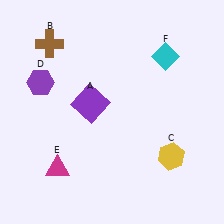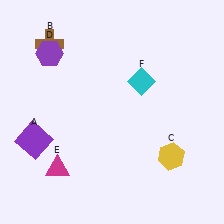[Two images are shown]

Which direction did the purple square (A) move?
The purple square (A) moved left.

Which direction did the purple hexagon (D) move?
The purple hexagon (D) moved up.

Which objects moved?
The objects that moved are: the purple square (A), the purple hexagon (D), the cyan diamond (F).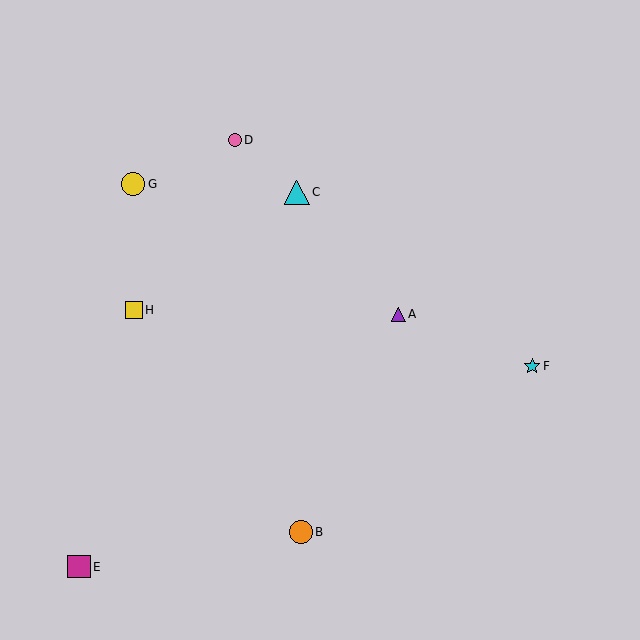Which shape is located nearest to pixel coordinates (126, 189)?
The yellow circle (labeled G) at (133, 184) is nearest to that location.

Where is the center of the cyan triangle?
The center of the cyan triangle is at (297, 192).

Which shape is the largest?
The cyan triangle (labeled C) is the largest.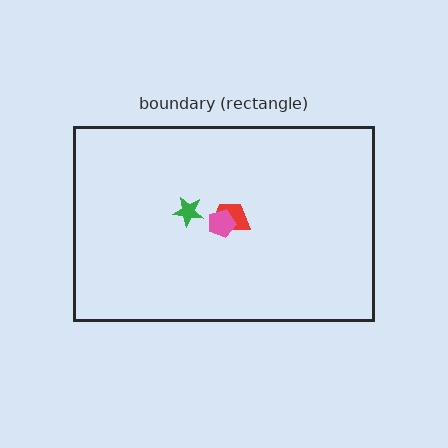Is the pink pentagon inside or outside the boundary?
Inside.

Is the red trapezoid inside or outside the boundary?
Inside.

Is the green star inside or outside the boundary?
Inside.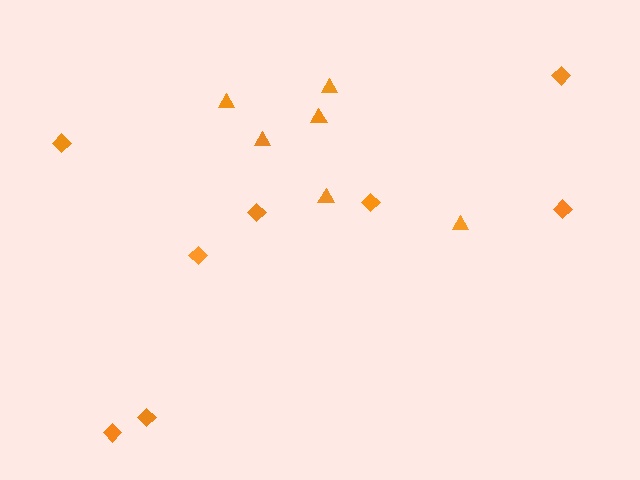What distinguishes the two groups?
There are 2 groups: one group of triangles (6) and one group of diamonds (8).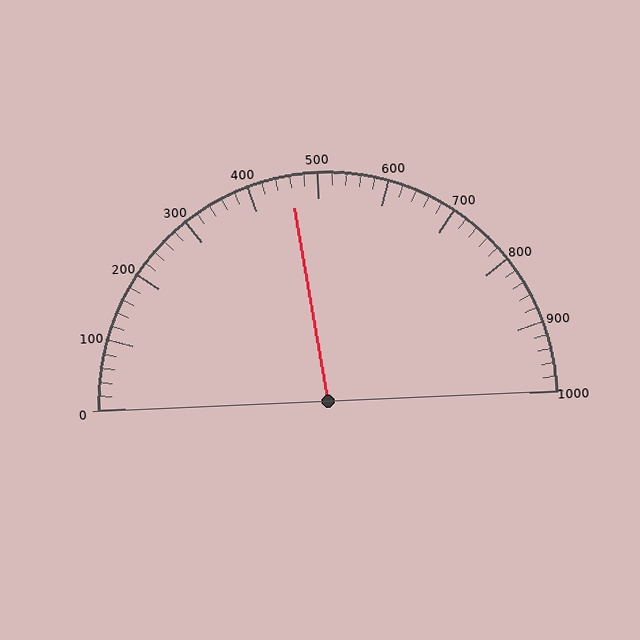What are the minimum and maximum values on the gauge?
The gauge ranges from 0 to 1000.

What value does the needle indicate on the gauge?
The needle indicates approximately 460.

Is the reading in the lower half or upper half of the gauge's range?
The reading is in the lower half of the range (0 to 1000).